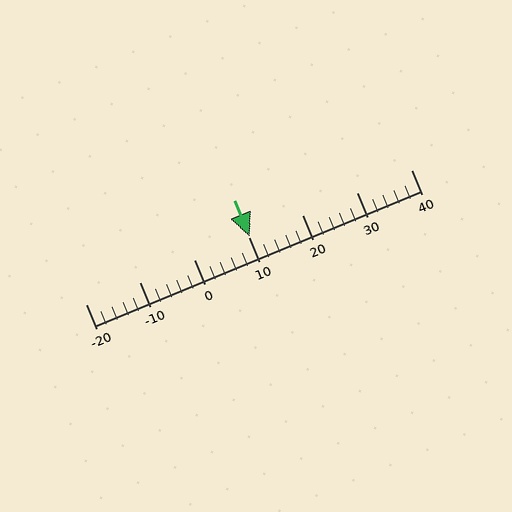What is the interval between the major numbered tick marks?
The major tick marks are spaced 10 units apart.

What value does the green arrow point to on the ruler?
The green arrow points to approximately 10.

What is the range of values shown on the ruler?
The ruler shows values from -20 to 40.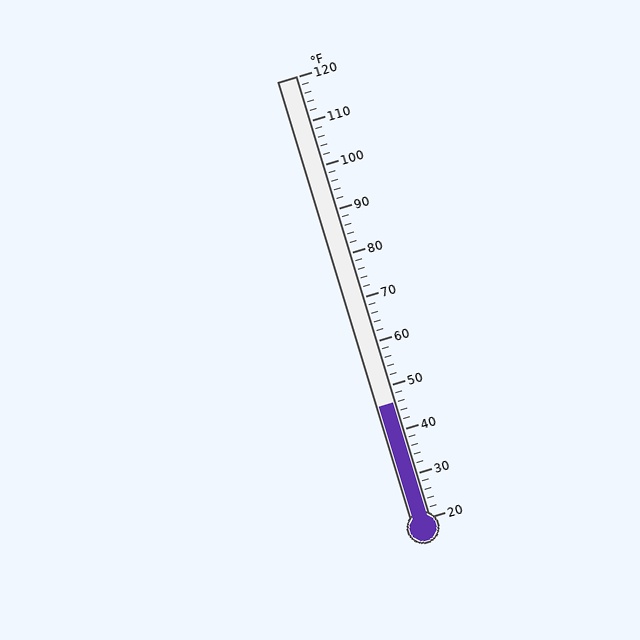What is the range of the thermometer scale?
The thermometer scale ranges from 20°F to 120°F.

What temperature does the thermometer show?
The thermometer shows approximately 46°F.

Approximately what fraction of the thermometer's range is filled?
The thermometer is filled to approximately 25% of its range.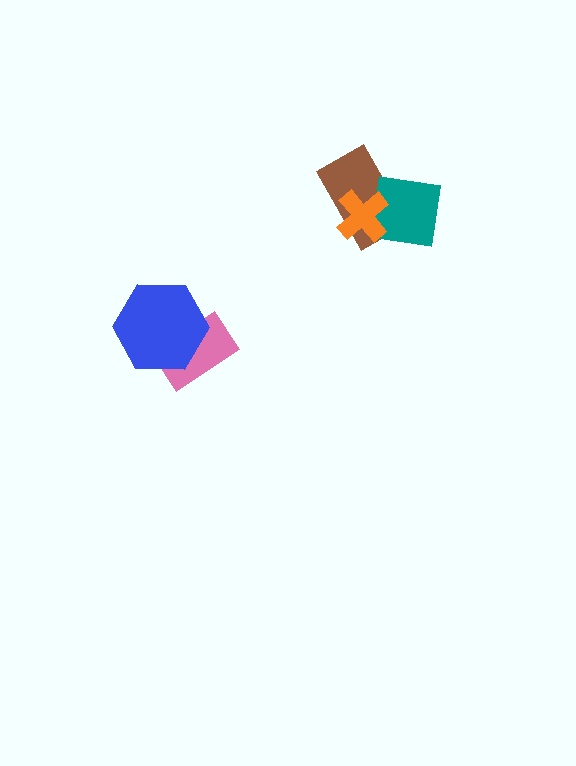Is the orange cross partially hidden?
No, no other shape covers it.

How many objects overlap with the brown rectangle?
2 objects overlap with the brown rectangle.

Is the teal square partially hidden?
Yes, it is partially covered by another shape.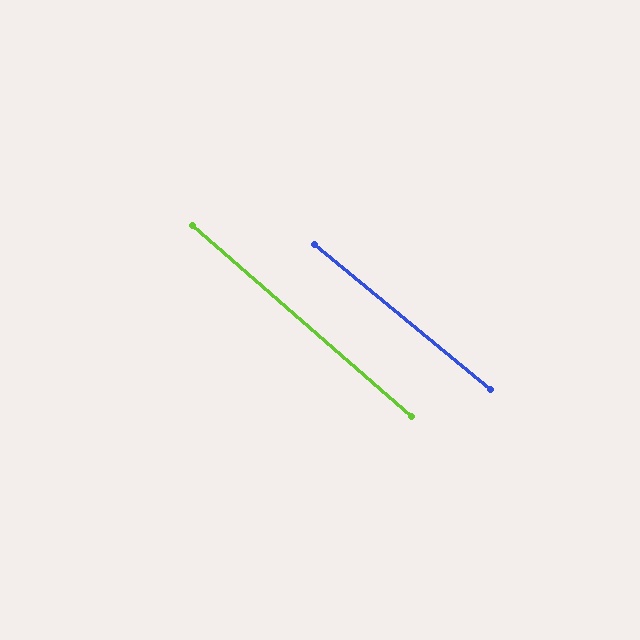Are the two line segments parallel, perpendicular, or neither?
Parallel — their directions differ by only 1.9°.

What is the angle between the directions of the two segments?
Approximately 2 degrees.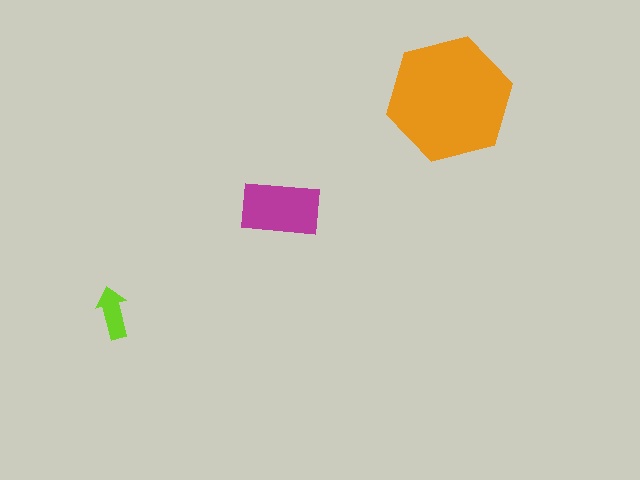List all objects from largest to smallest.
The orange hexagon, the magenta rectangle, the lime arrow.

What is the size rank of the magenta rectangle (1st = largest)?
2nd.